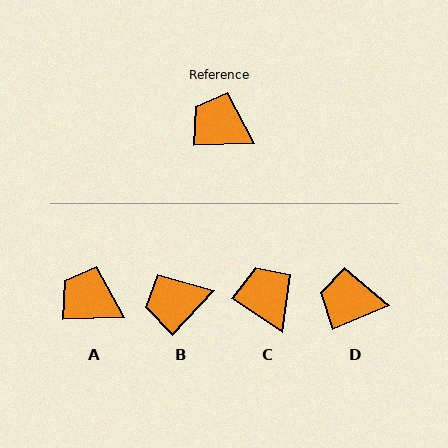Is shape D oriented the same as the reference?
No, it is off by about 22 degrees.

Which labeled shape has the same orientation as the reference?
A.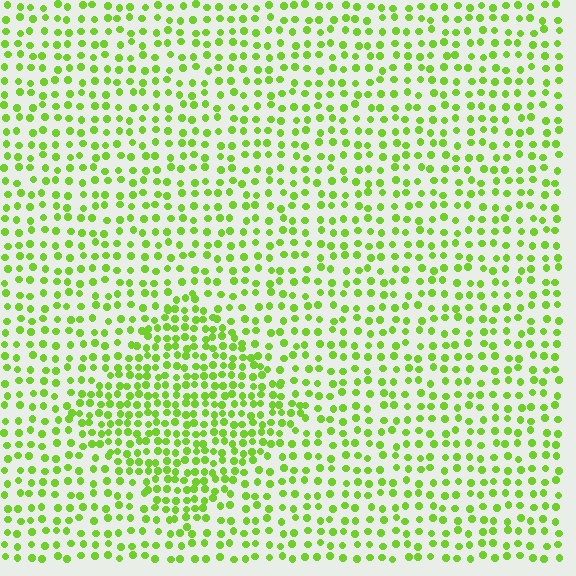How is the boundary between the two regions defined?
The boundary is defined by a change in element density (approximately 1.7x ratio). All elements are the same color, size, and shape.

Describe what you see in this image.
The image contains small lime elements arranged at two different densities. A diamond-shaped region is visible where the elements are more densely packed than the surrounding area.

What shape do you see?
I see a diamond.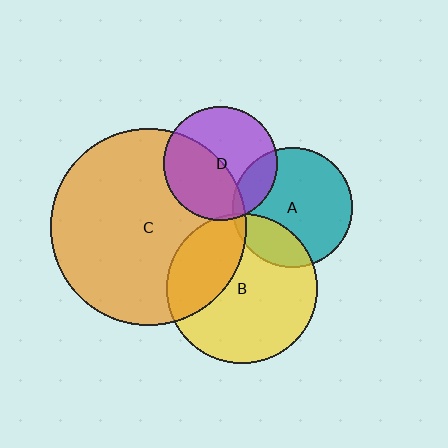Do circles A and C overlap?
Yes.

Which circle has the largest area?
Circle C (orange).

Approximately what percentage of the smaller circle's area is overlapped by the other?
Approximately 5%.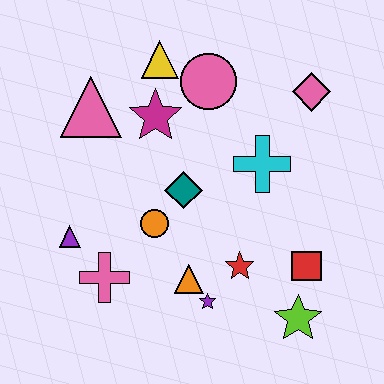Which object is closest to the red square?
The lime star is closest to the red square.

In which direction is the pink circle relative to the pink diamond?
The pink circle is to the left of the pink diamond.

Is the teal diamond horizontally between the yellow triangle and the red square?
Yes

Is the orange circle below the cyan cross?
Yes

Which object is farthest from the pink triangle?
The lime star is farthest from the pink triangle.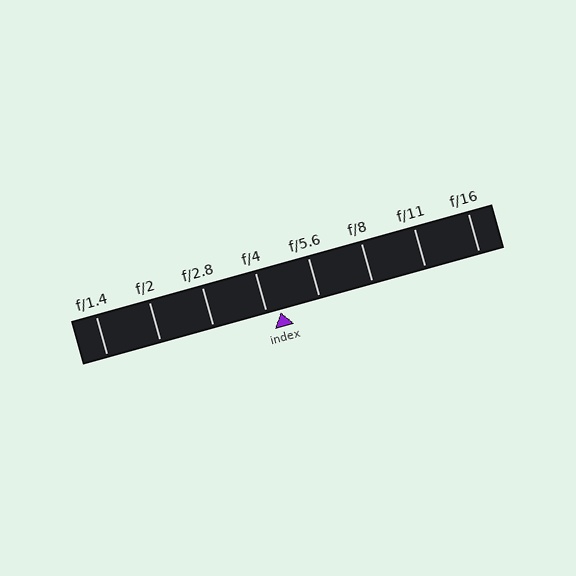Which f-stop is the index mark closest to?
The index mark is closest to f/4.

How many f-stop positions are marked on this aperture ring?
There are 8 f-stop positions marked.